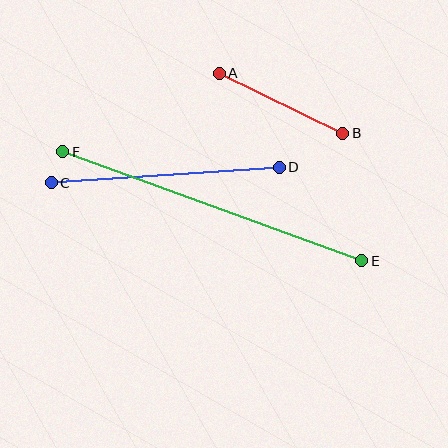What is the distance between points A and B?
The distance is approximately 137 pixels.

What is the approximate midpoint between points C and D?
The midpoint is at approximately (165, 175) pixels.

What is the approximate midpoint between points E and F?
The midpoint is at approximately (212, 206) pixels.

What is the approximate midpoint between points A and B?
The midpoint is at approximately (281, 103) pixels.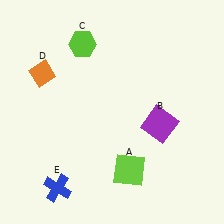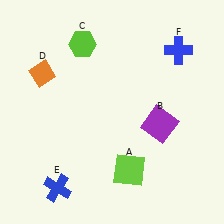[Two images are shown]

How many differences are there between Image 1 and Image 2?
There is 1 difference between the two images.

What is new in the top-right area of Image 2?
A blue cross (F) was added in the top-right area of Image 2.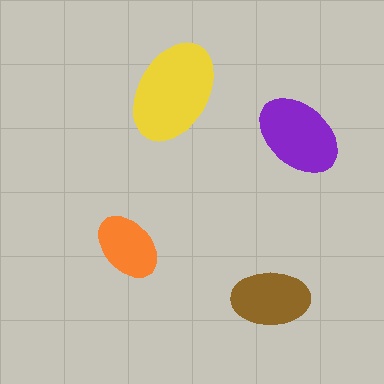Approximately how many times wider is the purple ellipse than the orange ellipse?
About 1.5 times wider.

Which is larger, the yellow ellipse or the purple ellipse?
The yellow one.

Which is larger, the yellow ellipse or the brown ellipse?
The yellow one.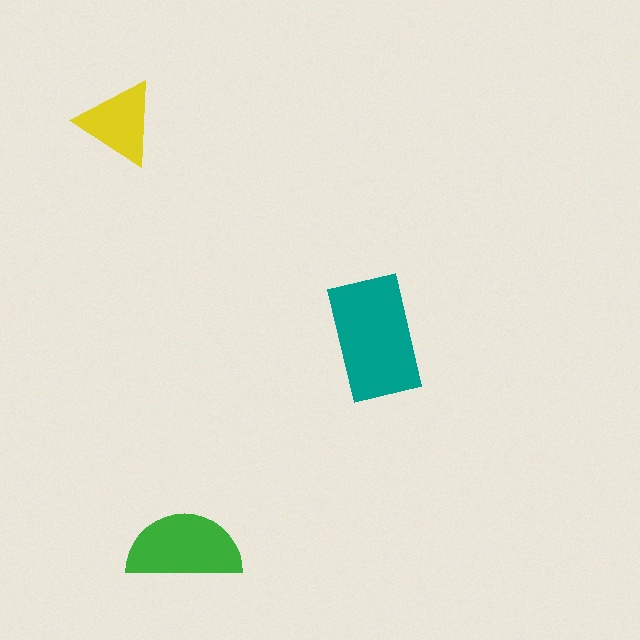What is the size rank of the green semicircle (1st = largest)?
2nd.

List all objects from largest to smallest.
The teal rectangle, the green semicircle, the yellow triangle.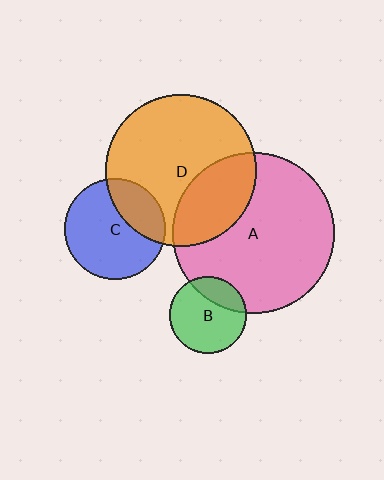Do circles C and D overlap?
Yes.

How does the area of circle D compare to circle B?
Approximately 3.9 times.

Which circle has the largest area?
Circle A (pink).